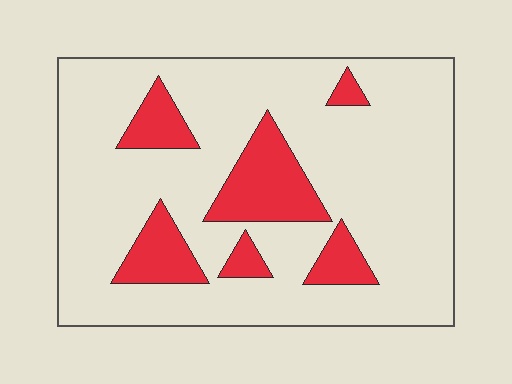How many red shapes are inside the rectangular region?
6.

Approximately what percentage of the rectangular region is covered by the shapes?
Approximately 20%.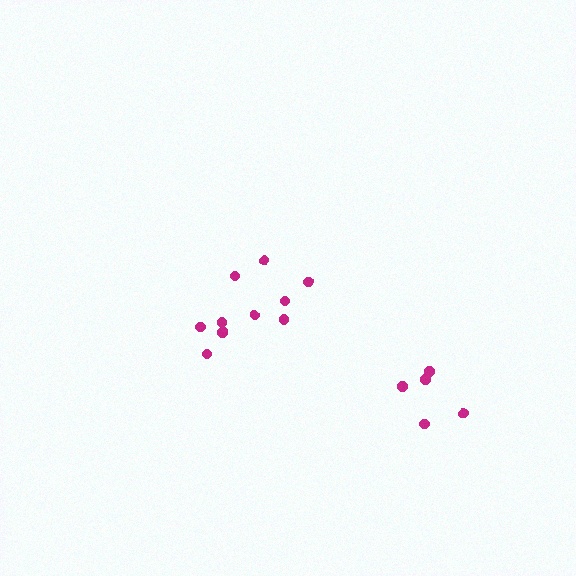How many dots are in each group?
Group 1: 11 dots, Group 2: 5 dots (16 total).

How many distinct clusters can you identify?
There are 2 distinct clusters.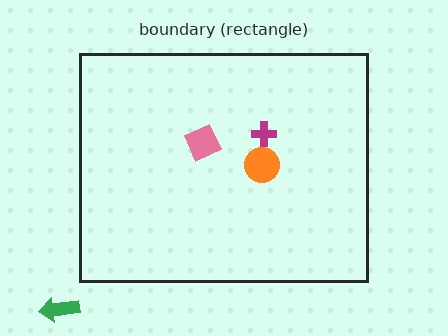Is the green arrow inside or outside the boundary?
Outside.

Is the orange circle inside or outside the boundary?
Inside.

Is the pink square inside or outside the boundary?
Inside.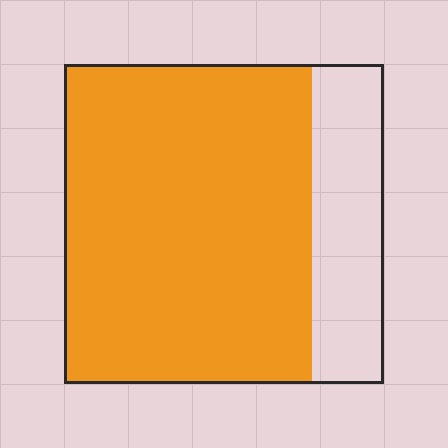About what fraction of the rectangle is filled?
About three quarters (3/4).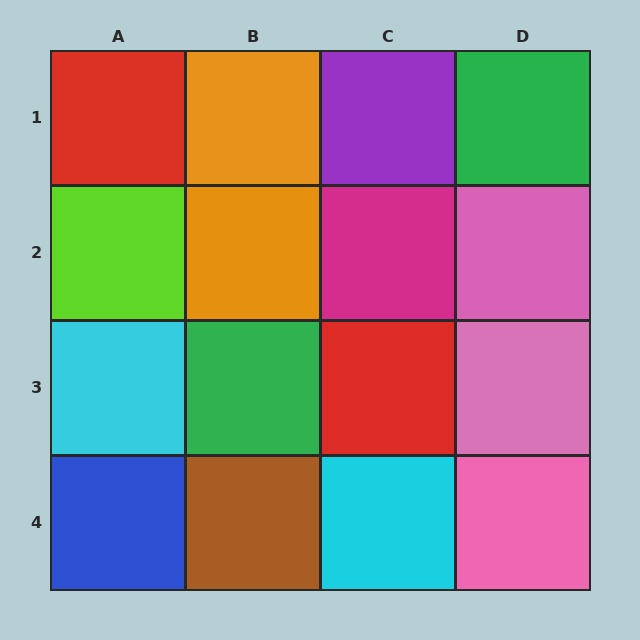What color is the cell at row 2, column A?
Lime.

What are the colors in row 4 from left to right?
Blue, brown, cyan, pink.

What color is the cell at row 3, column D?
Pink.